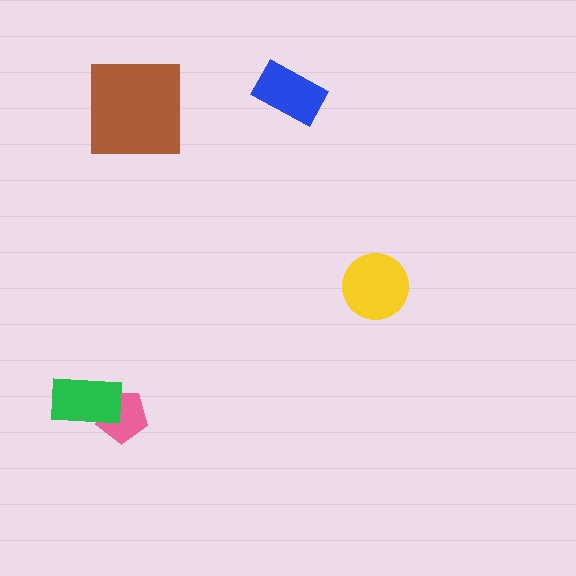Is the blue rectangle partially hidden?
No, no other shape covers it.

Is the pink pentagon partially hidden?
Yes, it is partially covered by another shape.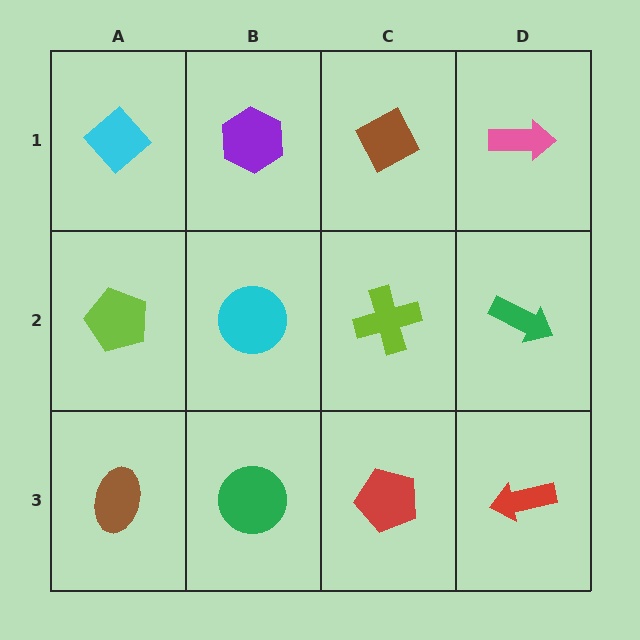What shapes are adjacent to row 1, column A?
A lime pentagon (row 2, column A), a purple hexagon (row 1, column B).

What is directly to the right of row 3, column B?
A red pentagon.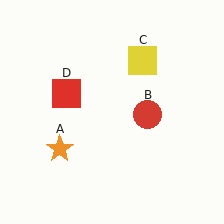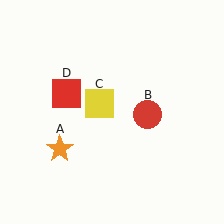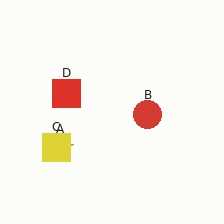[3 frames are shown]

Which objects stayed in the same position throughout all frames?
Orange star (object A) and red circle (object B) and red square (object D) remained stationary.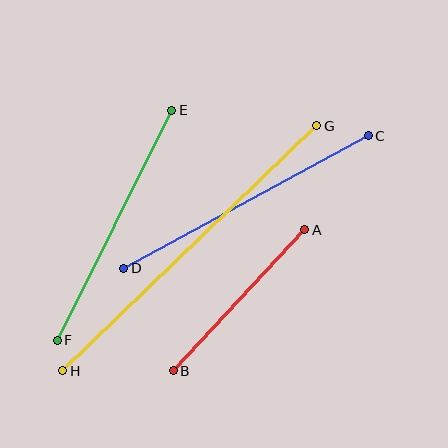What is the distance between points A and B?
The distance is approximately 193 pixels.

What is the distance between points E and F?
The distance is approximately 257 pixels.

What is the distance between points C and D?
The distance is approximately 278 pixels.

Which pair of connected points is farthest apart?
Points G and H are farthest apart.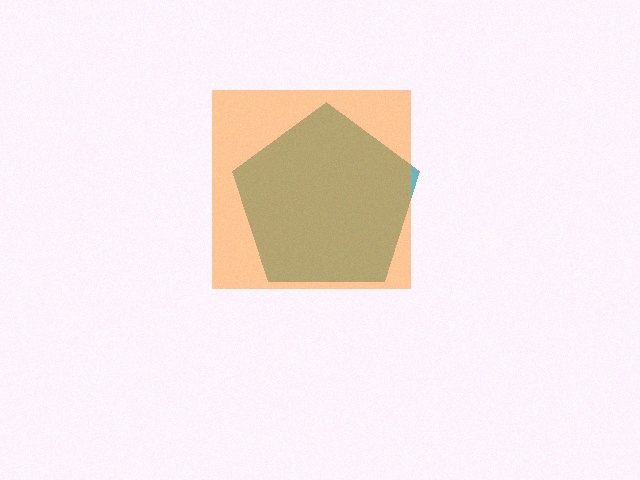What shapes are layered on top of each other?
The layered shapes are: a teal pentagon, an orange square.